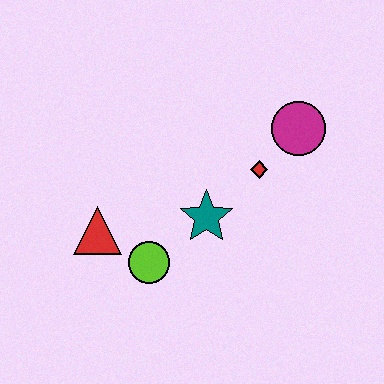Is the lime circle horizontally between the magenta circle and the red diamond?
No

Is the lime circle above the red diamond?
No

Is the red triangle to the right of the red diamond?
No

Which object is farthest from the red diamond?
The red triangle is farthest from the red diamond.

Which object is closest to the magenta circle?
The red diamond is closest to the magenta circle.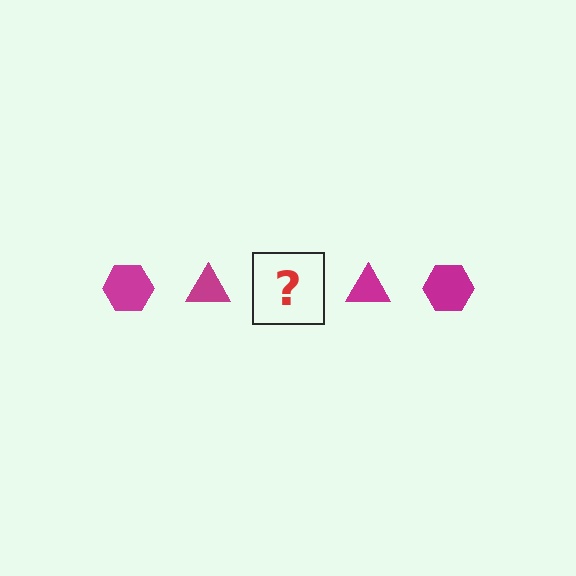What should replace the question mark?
The question mark should be replaced with a magenta hexagon.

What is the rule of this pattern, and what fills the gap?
The rule is that the pattern cycles through hexagon, triangle shapes in magenta. The gap should be filled with a magenta hexagon.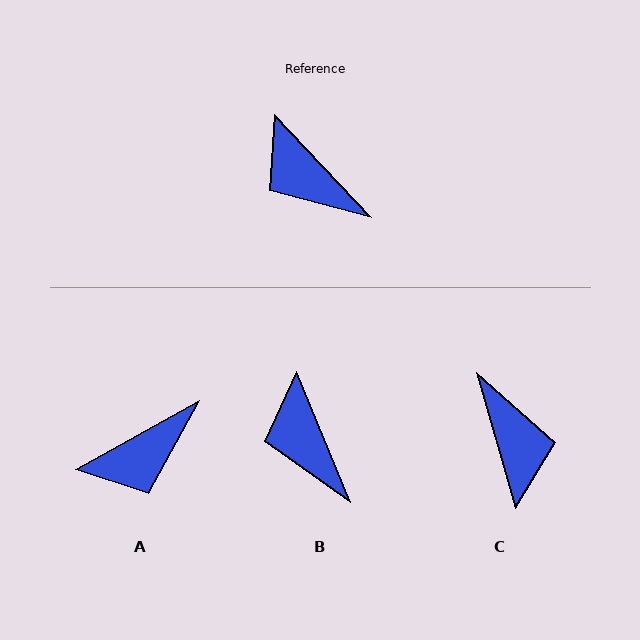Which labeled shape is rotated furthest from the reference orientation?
C, about 153 degrees away.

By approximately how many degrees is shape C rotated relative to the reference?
Approximately 153 degrees counter-clockwise.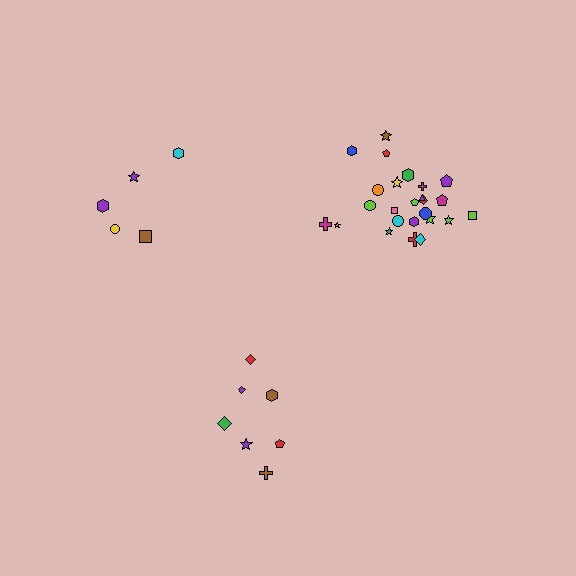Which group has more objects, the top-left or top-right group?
The top-right group.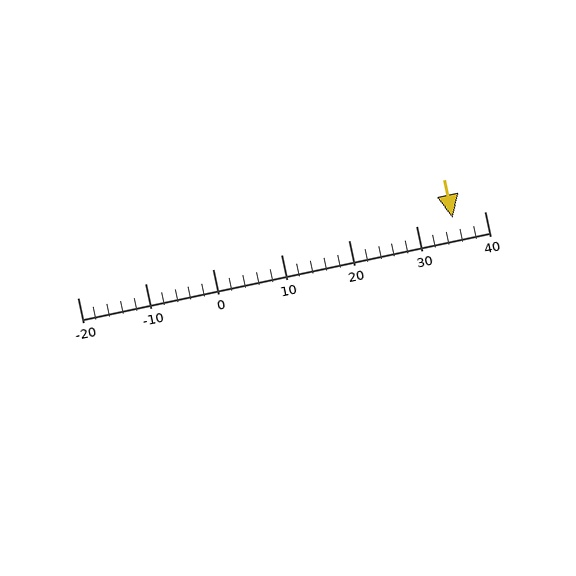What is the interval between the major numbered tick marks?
The major tick marks are spaced 10 units apart.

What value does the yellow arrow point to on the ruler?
The yellow arrow points to approximately 35.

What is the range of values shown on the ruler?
The ruler shows values from -20 to 40.